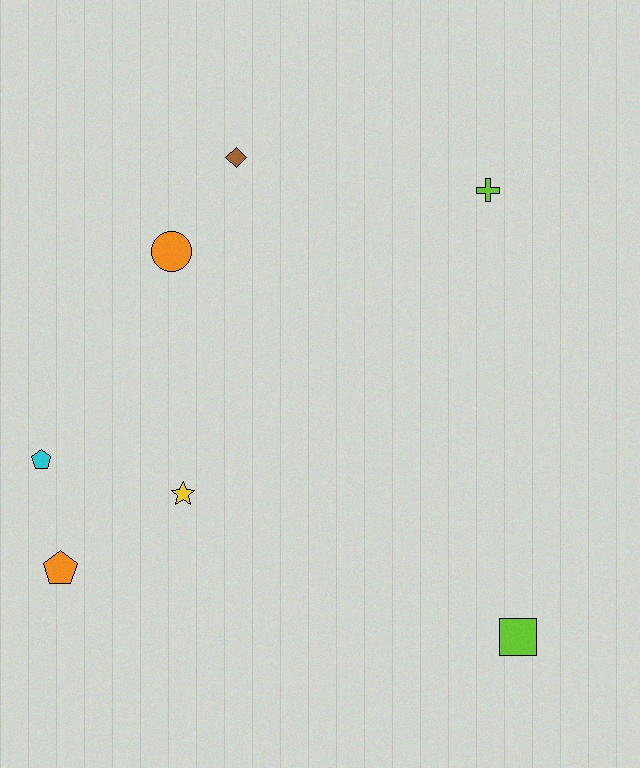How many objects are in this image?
There are 7 objects.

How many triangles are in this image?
There are no triangles.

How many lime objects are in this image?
There are 2 lime objects.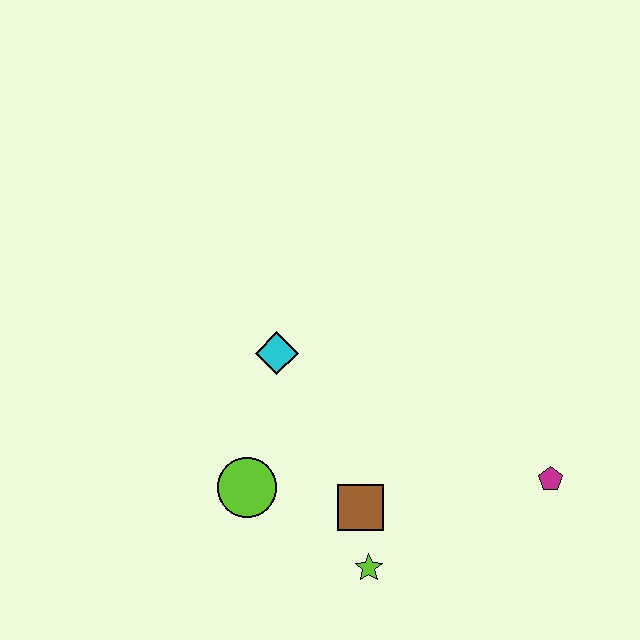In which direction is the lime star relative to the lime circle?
The lime star is to the right of the lime circle.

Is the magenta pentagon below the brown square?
No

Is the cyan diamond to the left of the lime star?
Yes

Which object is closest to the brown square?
The lime star is closest to the brown square.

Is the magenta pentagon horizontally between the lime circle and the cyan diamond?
No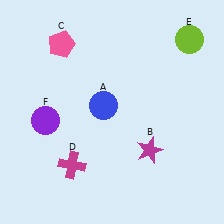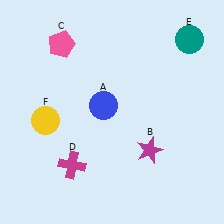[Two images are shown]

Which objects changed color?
E changed from lime to teal. F changed from purple to yellow.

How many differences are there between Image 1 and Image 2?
There are 2 differences between the two images.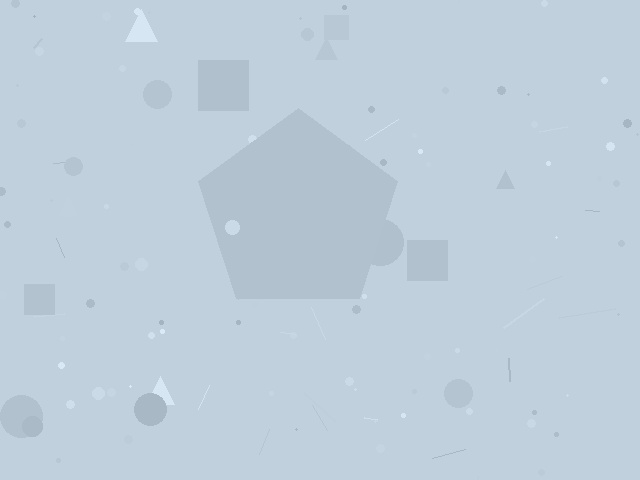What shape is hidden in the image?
A pentagon is hidden in the image.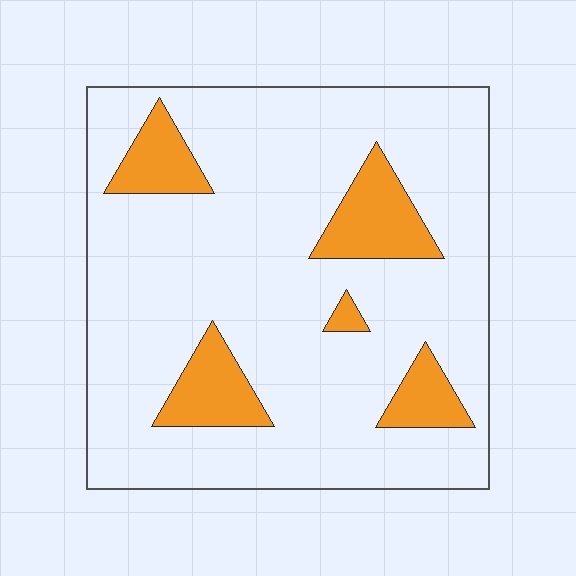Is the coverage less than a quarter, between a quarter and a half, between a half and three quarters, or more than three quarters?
Less than a quarter.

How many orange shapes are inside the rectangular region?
5.